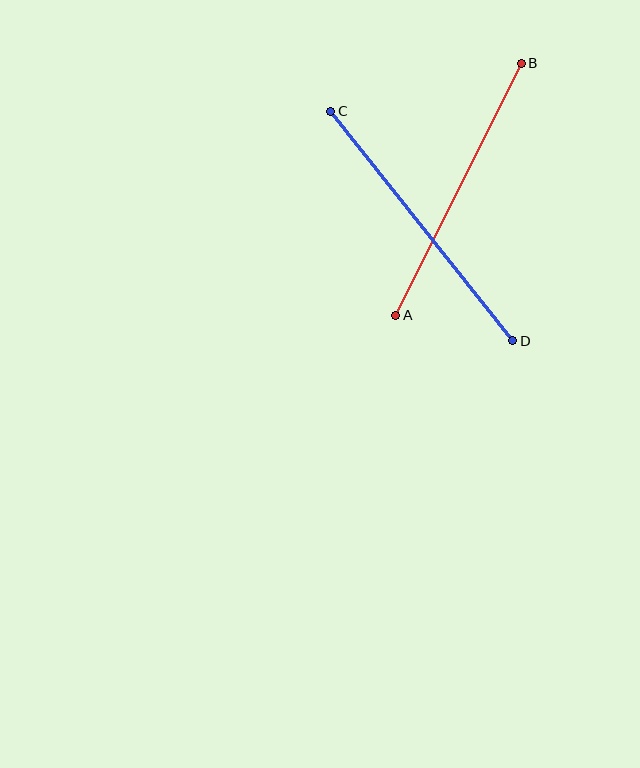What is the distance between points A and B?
The distance is approximately 282 pixels.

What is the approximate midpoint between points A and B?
The midpoint is at approximately (459, 189) pixels.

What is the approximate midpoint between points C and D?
The midpoint is at approximately (422, 226) pixels.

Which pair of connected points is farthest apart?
Points C and D are farthest apart.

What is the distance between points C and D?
The distance is approximately 293 pixels.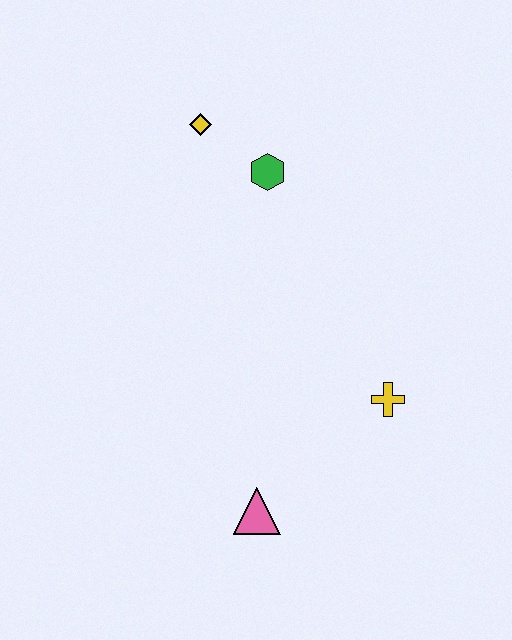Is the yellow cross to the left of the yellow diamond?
No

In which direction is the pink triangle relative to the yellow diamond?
The pink triangle is below the yellow diamond.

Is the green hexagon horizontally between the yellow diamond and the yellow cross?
Yes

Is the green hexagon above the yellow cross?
Yes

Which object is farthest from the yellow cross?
The yellow diamond is farthest from the yellow cross.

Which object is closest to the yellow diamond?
The green hexagon is closest to the yellow diamond.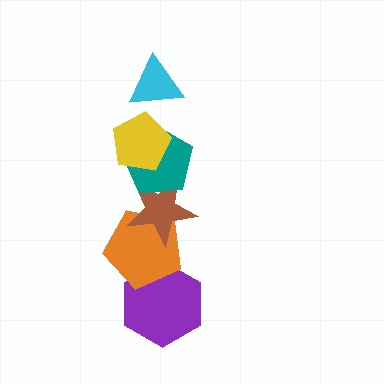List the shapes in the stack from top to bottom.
From top to bottom: the cyan triangle, the yellow pentagon, the teal pentagon, the brown star, the orange pentagon, the purple hexagon.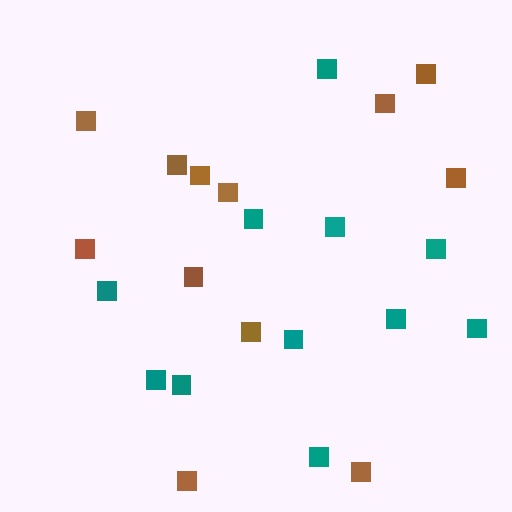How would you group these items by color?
There are 2 groups: one group of teal squares (11) and one group of brown squares (12).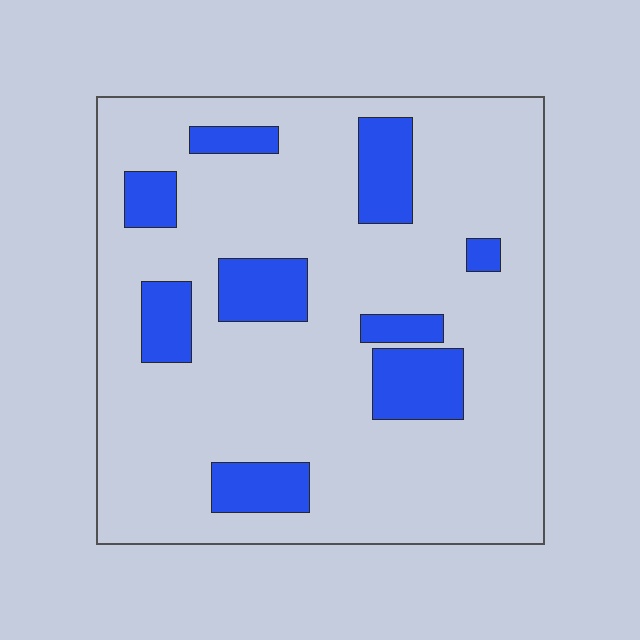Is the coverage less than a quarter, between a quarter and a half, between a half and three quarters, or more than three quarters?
Less than a quarter.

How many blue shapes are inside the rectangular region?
9.